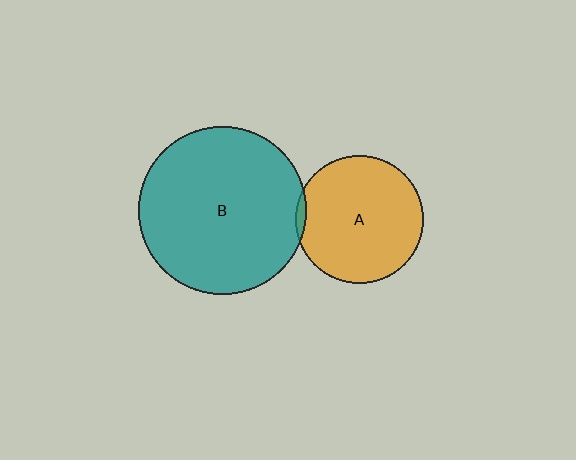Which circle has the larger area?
Circle B (teal).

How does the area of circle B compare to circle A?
Approximately 1.7 times.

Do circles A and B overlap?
Yes.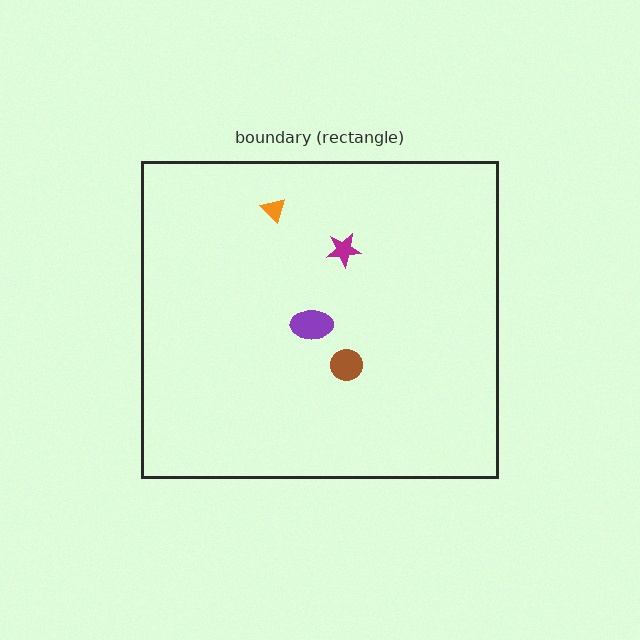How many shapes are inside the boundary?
4 inside, 0 outside.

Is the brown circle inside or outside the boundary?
Inside.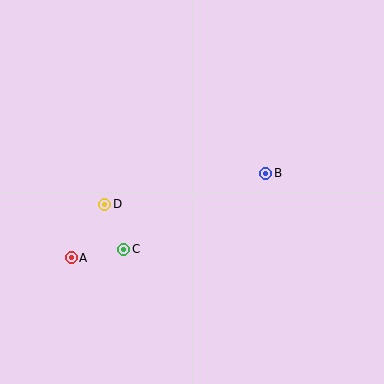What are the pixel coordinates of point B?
Point B is at (265, 173).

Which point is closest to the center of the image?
Point B at (265, 173) is closest to the center.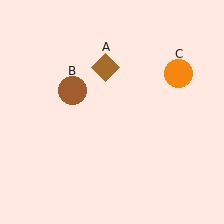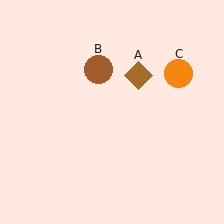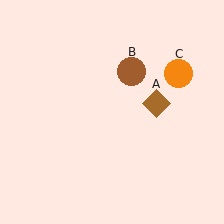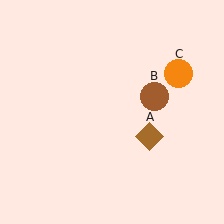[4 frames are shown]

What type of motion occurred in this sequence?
The brown diamond (object A), brown circle (object B) rotated clockwise around the center of the scene.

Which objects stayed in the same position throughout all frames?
Orange circle (object C) remained stationary.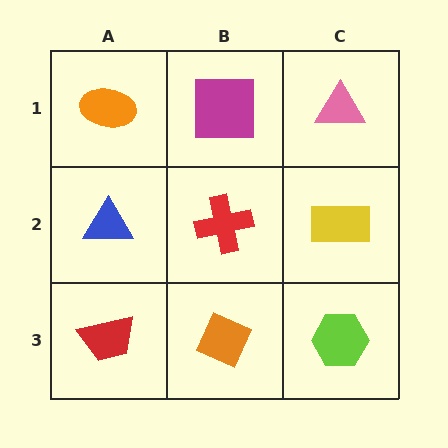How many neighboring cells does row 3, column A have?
2.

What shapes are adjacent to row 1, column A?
A blue triangle (row 2, column A), a magenta square (row 1, column B).